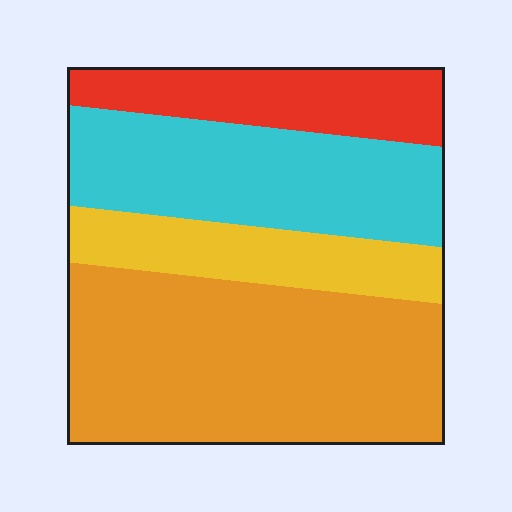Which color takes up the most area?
Orange, at roughly 45%.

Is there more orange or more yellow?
Orange.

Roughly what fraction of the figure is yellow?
Yellow takes up less than a sixth of the figure.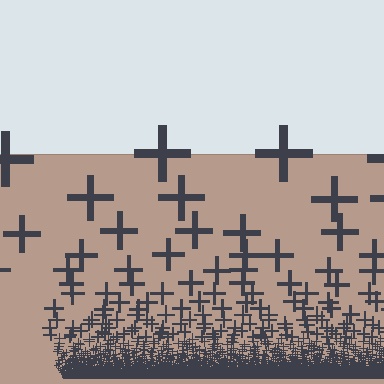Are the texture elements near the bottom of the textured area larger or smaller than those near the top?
Smaller. The gradient is inverted — elements near the bottom are smaller and denser.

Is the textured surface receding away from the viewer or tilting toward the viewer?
The surface appears to tilt toward the viewer. Texture elements get larger and sparser toward the top.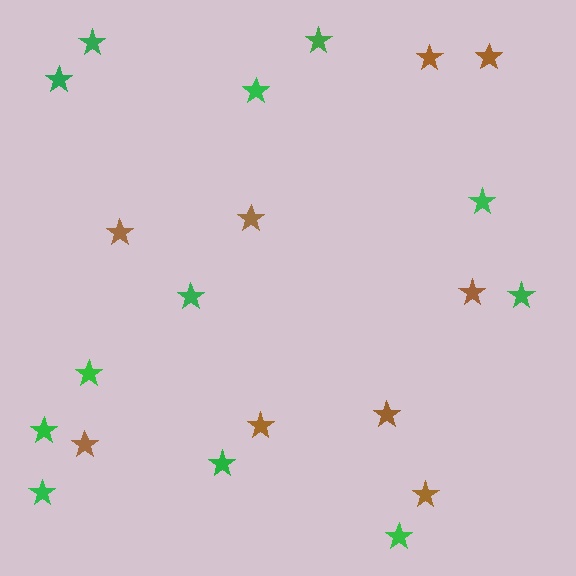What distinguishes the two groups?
There are 2 groups: one group of brown stars (9) and one group of green stars (12).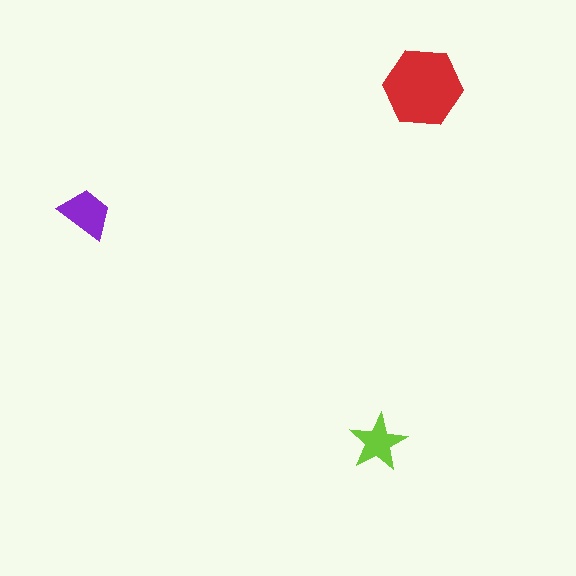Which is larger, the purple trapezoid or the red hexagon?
The red hexagon.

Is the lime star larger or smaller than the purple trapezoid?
Smaller.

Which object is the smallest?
The lime star.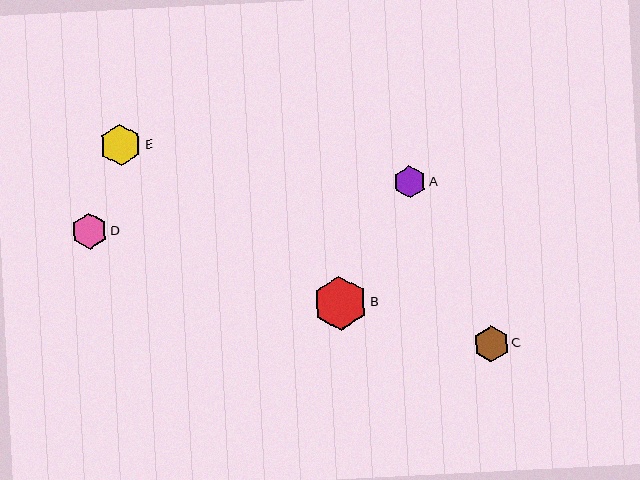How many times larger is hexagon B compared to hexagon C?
Hexagon B is approximately 1.5 times the size of hexagon C.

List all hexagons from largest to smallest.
From largest to smallest: B, E, D, C, A.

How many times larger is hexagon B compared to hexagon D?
Hexagon B is approximately 1.5 times the size of hexagon D.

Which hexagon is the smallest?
Hexagon A is the smallest with a size of approximately 32 pixels.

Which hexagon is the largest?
Hexagon B is the largest with a size of approximately 54 pixels.